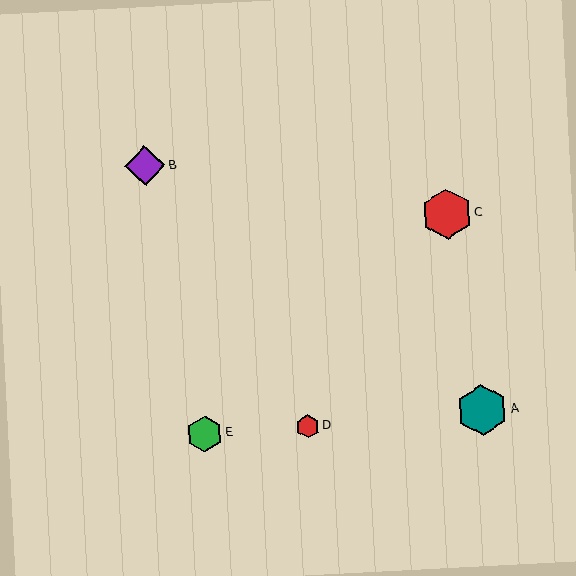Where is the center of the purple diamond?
The center of the purple diamond is at (145, 166).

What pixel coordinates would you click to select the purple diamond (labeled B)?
Click at (145, 166) to select the purple diamond B.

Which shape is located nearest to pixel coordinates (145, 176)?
The purple diamond (labeled B) at (145, 166) is nearest to that location.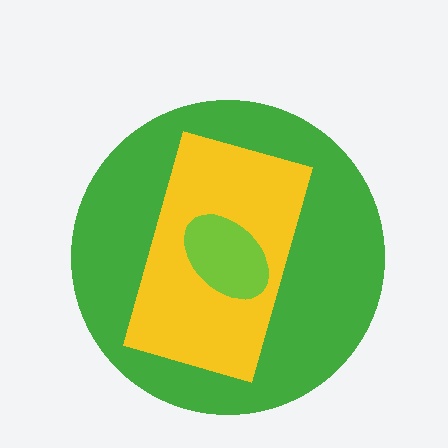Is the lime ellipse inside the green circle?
Yes.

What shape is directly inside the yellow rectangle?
The lime ellipse.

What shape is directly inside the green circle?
The yellow rectangle.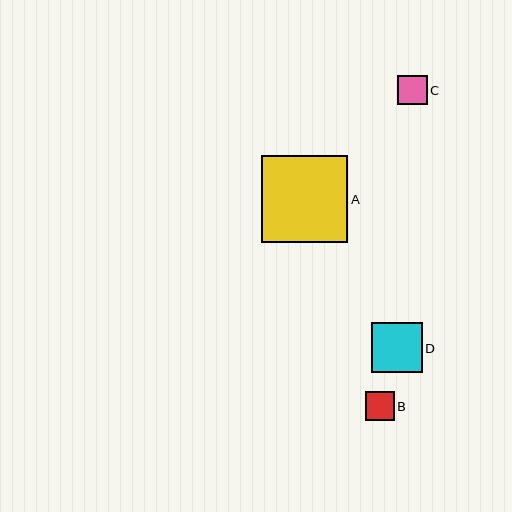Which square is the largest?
Square A is the largest with a size of approximately 87 pixels.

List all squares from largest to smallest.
From largest to smallest: A, D, C, B.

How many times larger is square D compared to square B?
Square D is approximately 1.7 times the size of square B.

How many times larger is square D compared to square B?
Square D is approximately 1.7 times the size of square B.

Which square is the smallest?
Square B is the smallest with a size of approximately 29 pixels.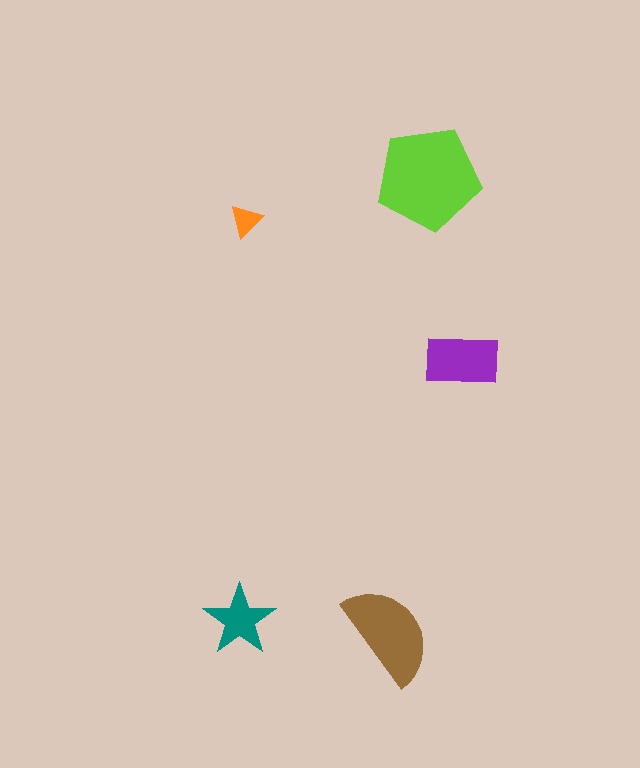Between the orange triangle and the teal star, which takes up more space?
The teal star.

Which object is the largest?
The lime pentagon.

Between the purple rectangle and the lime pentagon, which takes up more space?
The lime pentagon.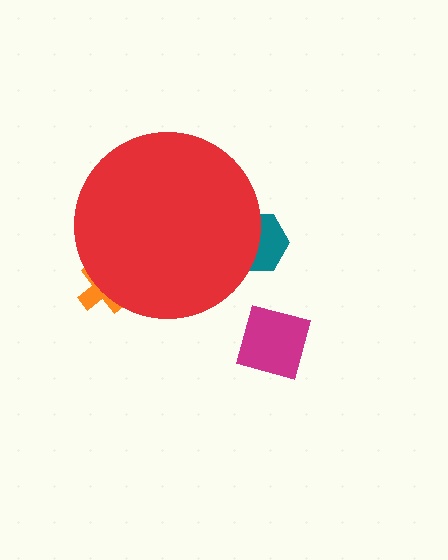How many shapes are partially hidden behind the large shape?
2 shapes are partially hidden.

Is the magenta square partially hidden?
No, the magenta square is fully visible.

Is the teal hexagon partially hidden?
Yes, the teal hexagon is partially hidden behind the red circle.